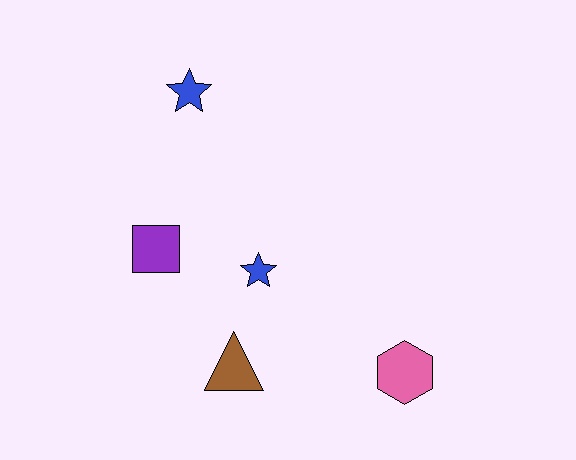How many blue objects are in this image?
There are 2 blue objects.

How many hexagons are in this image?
There is 1 hexagon.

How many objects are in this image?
There are 5 objects.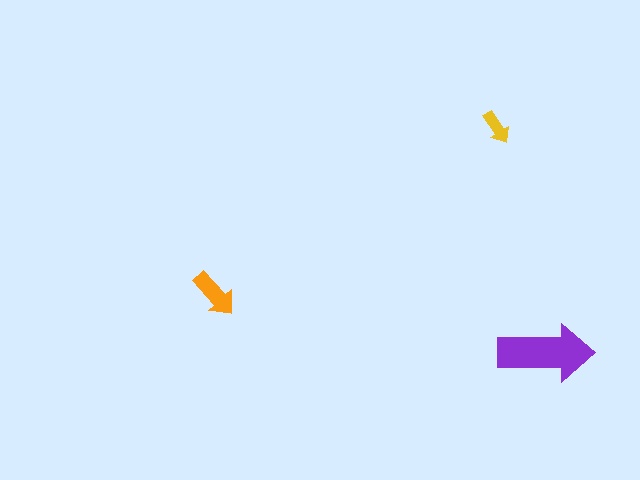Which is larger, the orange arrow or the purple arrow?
The purple one.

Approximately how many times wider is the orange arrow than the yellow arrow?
About 1.5 times wider.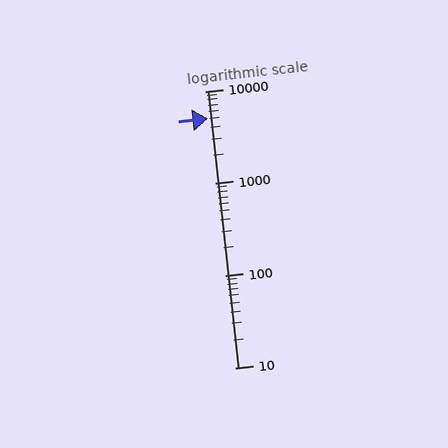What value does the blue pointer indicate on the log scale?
The pointer indicates approximately 5000.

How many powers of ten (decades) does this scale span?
The scale spans 3 decades, from 10 to 10000.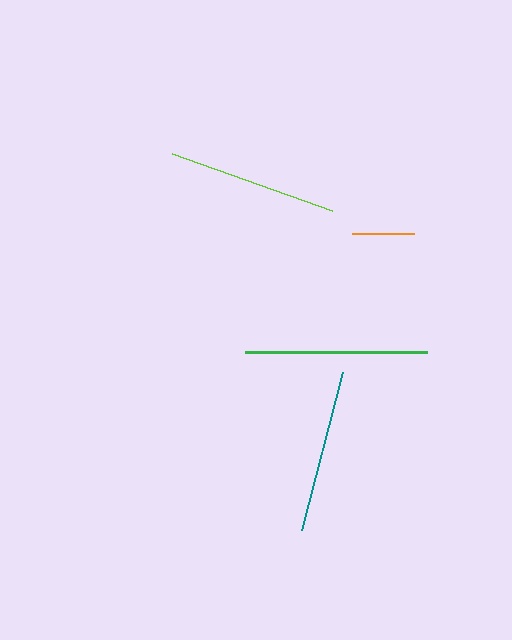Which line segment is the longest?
The green line is the longest at approximately 182 pixels.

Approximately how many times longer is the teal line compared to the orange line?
The teal line is approximately 2.6 times the length of the orange line.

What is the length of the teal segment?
The teal segment is approximately 164 pixels long.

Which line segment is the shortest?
The orange line is the shortest at approximately 62 pixels.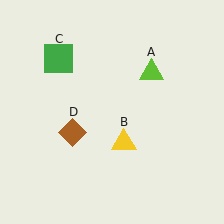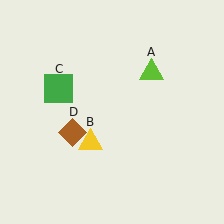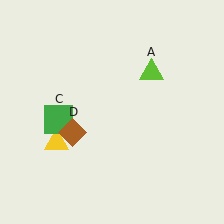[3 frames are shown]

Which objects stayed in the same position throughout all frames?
Lime triangle (object A) and brown diamond (object D) remained stationary.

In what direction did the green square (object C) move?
The green square (object C) moved down.